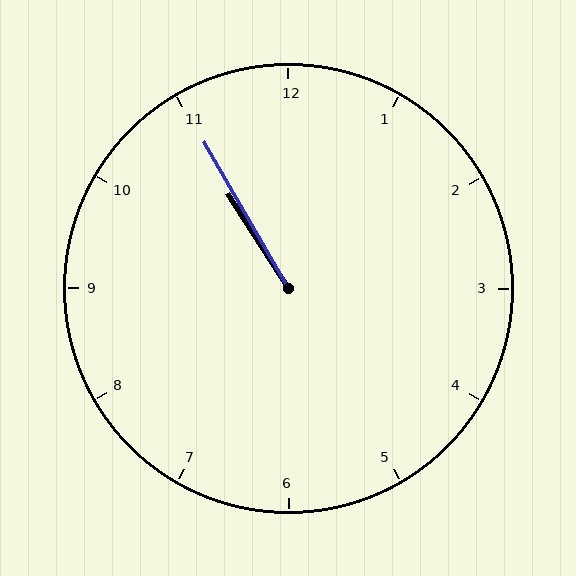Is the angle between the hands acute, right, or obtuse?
It is acute.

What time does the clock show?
10:55.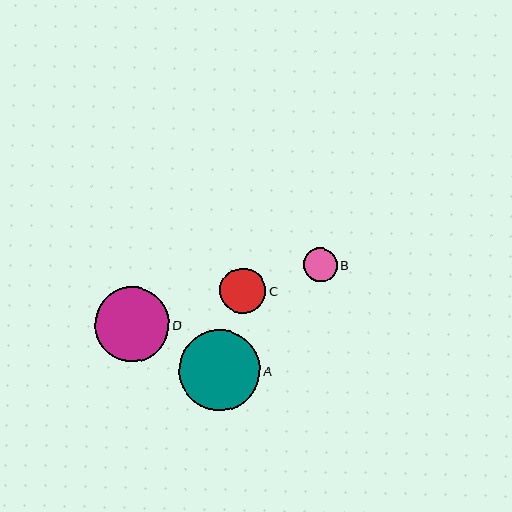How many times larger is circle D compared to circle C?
Circle D is approximately 1.6 times the size of circle C.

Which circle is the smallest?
Circle B is the smallest with a size of approximately 34 pixels.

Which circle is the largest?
Circle A is the largest with a size of approximately 81 pixels.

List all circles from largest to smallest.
From largest to smallest: A, D, C, B.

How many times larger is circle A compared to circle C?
Circle A is approximately 1.8 times the size of circle C.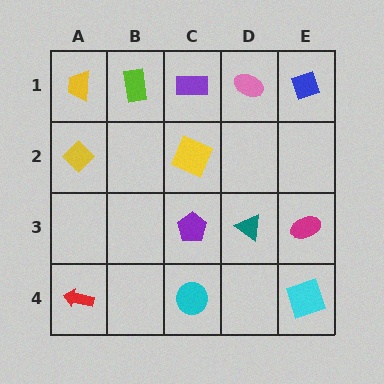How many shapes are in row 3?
3 shapes.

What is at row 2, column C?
A yellow square.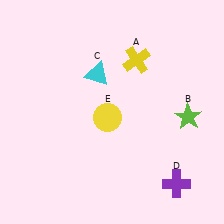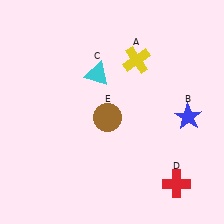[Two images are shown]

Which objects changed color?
B changed from lime to blue. D changed from purple to red. E changed from yellow to brown.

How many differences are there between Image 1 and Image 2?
There are 3 differences between the two images.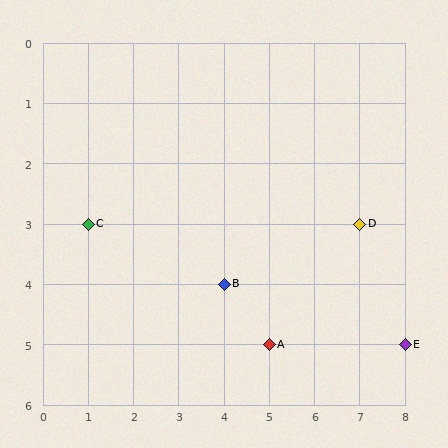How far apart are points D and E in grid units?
Points D and E are 1 column and 2 rows apart (about 2.2 grid units diagonally).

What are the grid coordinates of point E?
Point E is at grid coordinates (8, 5).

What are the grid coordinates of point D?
Point D is at grid coordinates (7, 3).